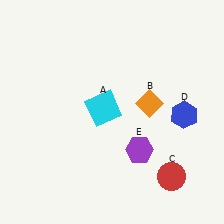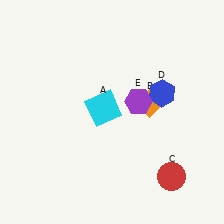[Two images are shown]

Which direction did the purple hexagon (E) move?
The purple hexagon (E) moved up.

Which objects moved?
The objects that moved are: the blue hexagon (D), the purple hexagon (E).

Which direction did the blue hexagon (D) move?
The blue hexagon (D) moved left.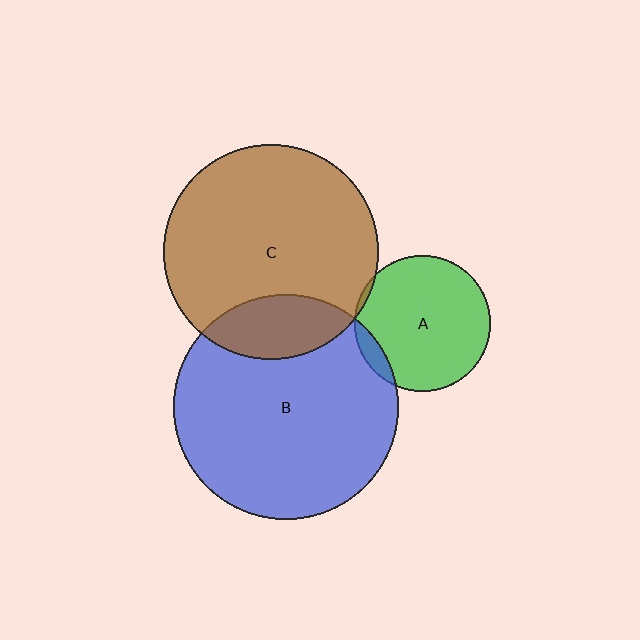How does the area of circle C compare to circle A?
Approximately 2.5 times.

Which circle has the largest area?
Circle B (blue).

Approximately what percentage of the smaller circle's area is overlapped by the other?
Approximately 5%.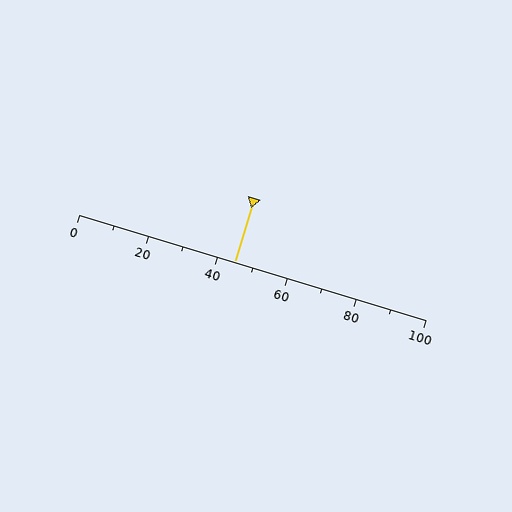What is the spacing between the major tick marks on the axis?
The major ticks are spaced 20 apart.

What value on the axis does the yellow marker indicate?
The marker indicates approximately 45.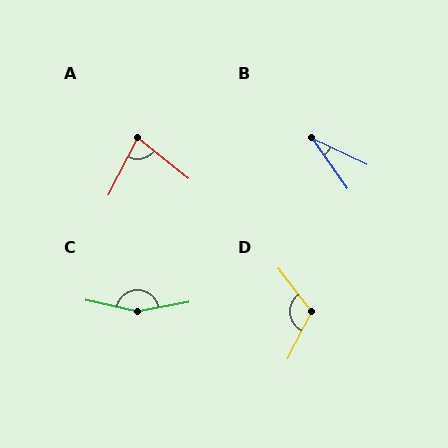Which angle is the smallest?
B, at approximately 30 degrees.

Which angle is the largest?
C, at approximately 157 degrees.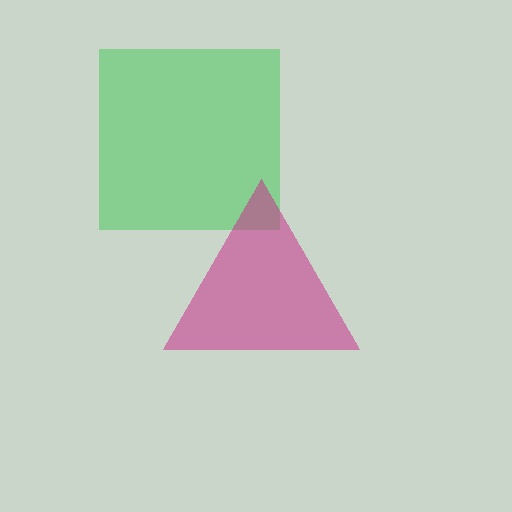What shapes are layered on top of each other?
The layered shapes are: a green square, a magenta triangle.